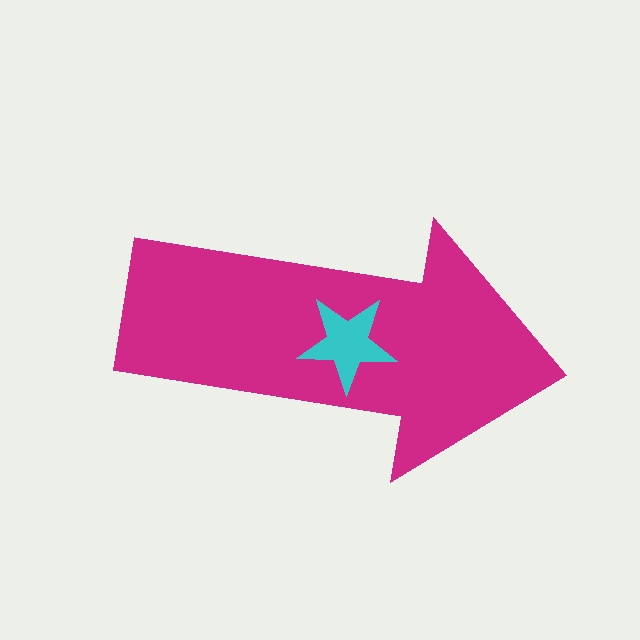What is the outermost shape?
The magenta arrow.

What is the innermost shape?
The cyan star.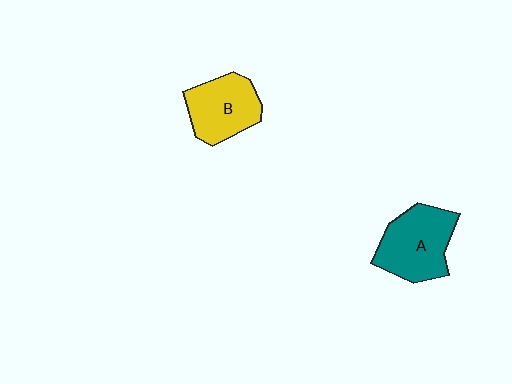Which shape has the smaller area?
Shape B (yellow).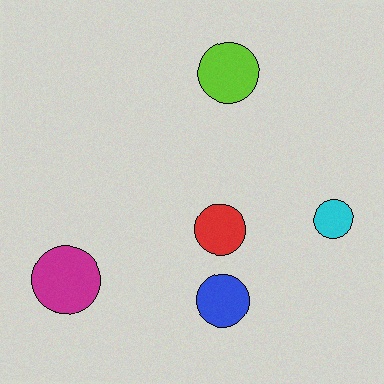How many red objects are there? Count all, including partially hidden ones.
There is 1 red object.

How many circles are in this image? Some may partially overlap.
There are 5 circles.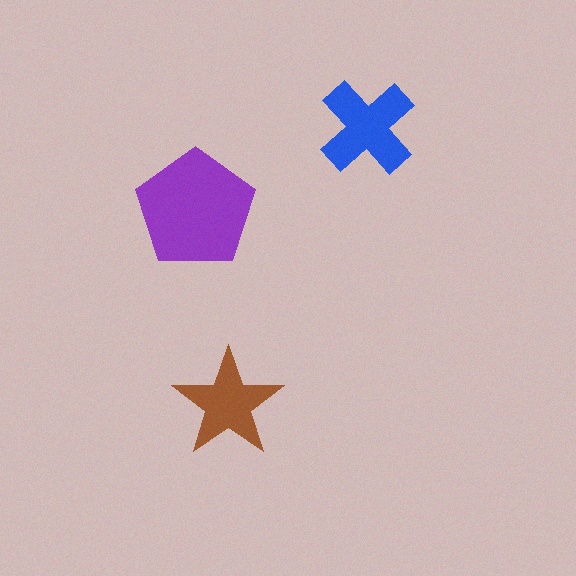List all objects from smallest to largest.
The brown star, the blue cross, the purple pentagon.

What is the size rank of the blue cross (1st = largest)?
2nd.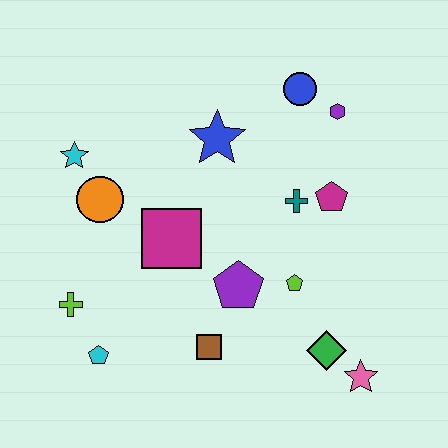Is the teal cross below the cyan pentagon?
No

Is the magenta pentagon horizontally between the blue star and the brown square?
No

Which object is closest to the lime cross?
The cyan pentagon is closest to the lime cross.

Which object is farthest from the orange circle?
The pink star is farthest from the orange circle.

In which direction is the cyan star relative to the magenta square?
The cyan star is to the left of the magenta square.